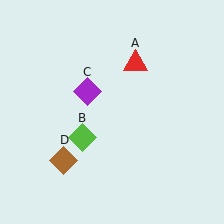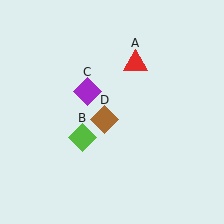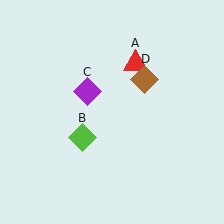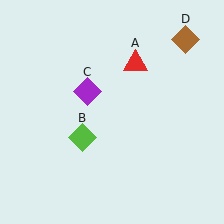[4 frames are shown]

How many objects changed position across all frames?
1 object changed position: brown diamond (object D).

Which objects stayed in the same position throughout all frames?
Red triangle (object A) and lime diamond (object B) and purple diamond (object C) remained stationary.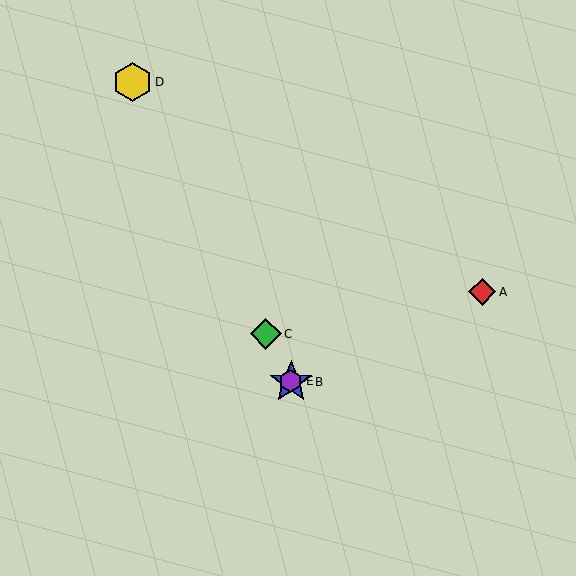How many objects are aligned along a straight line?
4 objects (B, C, D, E) are aligned along a straight line.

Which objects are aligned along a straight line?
Objects B, C, D, E are aligned along a straight line.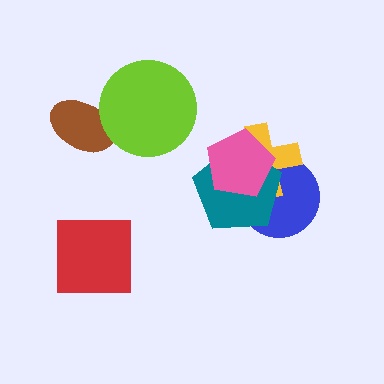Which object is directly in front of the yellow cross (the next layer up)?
The teal pentagon is directly in front of the yellow cross.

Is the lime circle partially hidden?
No, no other shape covers it.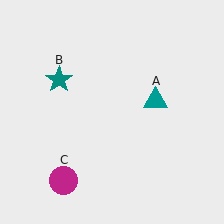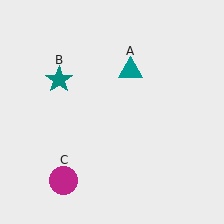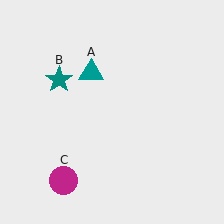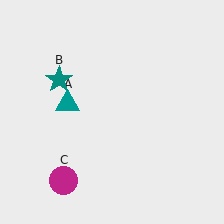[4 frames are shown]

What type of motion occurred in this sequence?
The teal triangle (object A) rotated counterclockwise around the center of the scene.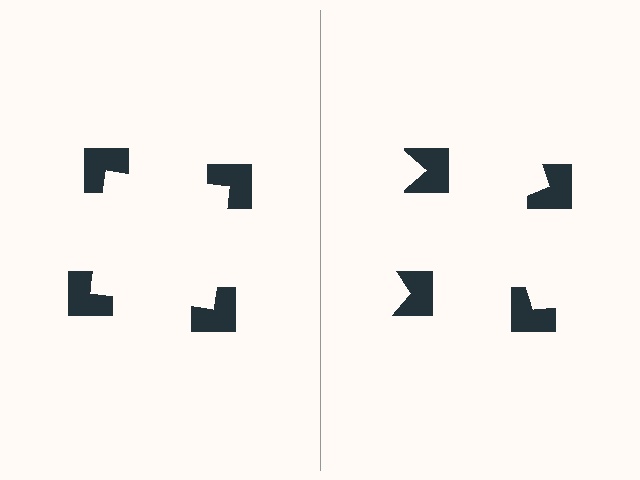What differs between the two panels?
The notched squares are positioned identically on both sides; only the wedge orientations differ. On the left they align to a square; on the right they are misaligned.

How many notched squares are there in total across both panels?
8 — 4 on each side.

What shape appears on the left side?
An illusory square.